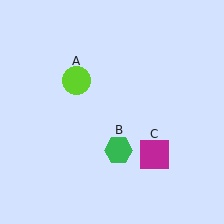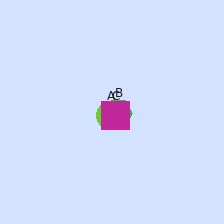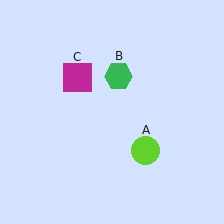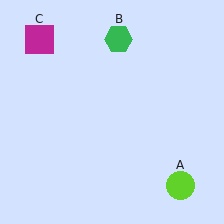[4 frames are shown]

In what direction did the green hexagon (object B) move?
The green hexagon (object B) moved up.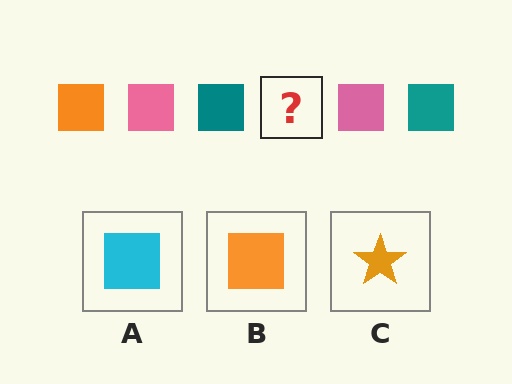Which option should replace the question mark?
Option B.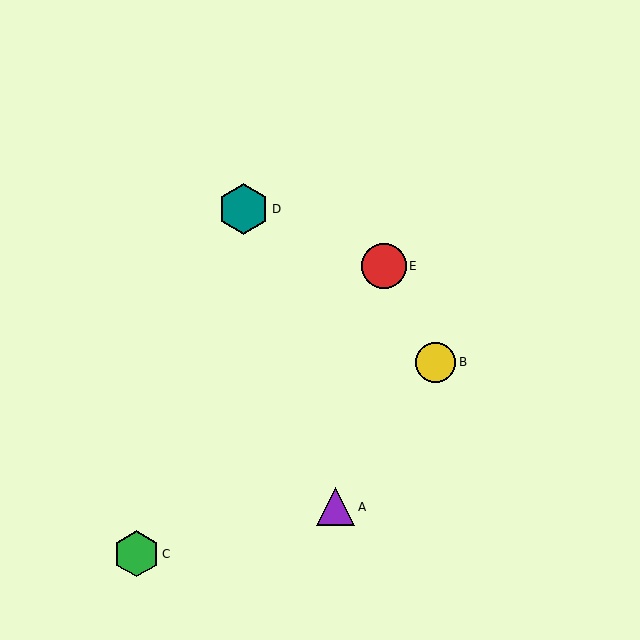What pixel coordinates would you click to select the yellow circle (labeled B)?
Click at (435, 362) to select the yellow circle B.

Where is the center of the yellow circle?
The center of the yellow circle is at (435, 362).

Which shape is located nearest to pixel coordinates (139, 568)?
The green hexagon (labeled C) at (136, 554) is nearest to that location.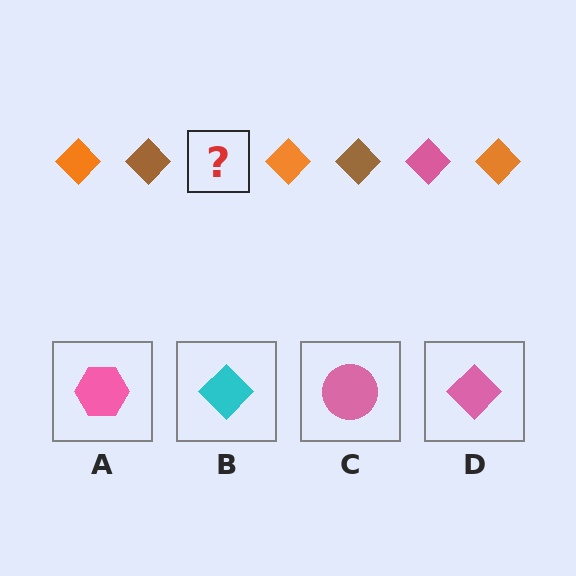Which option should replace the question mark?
Option D.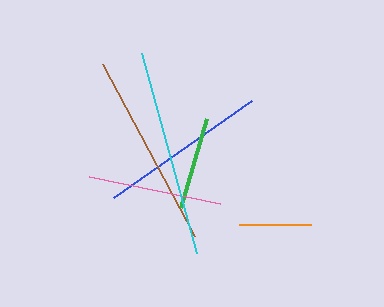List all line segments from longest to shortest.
From longest to shortest: cyan, brown, blue, pink, green, orange.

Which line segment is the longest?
The cyan line is the longest at approximately 207 pixels.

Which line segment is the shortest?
The orange line is the shortest at approximately 72 pixels.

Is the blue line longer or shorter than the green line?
The blue line is longer than the green line.